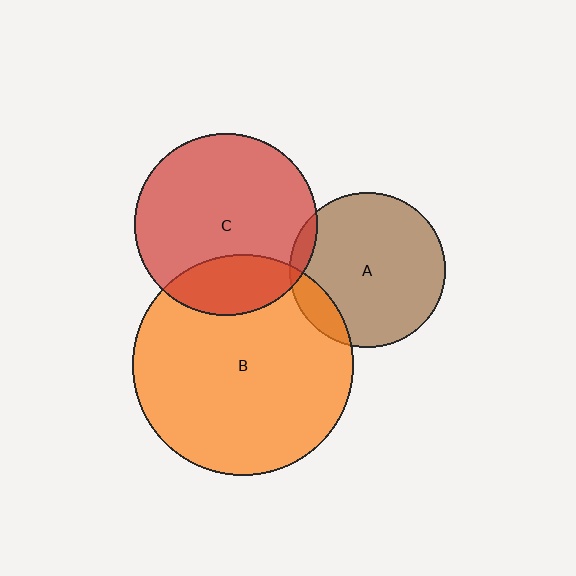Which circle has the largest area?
Circle B (orange).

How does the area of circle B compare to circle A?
Approximately 2.0 times.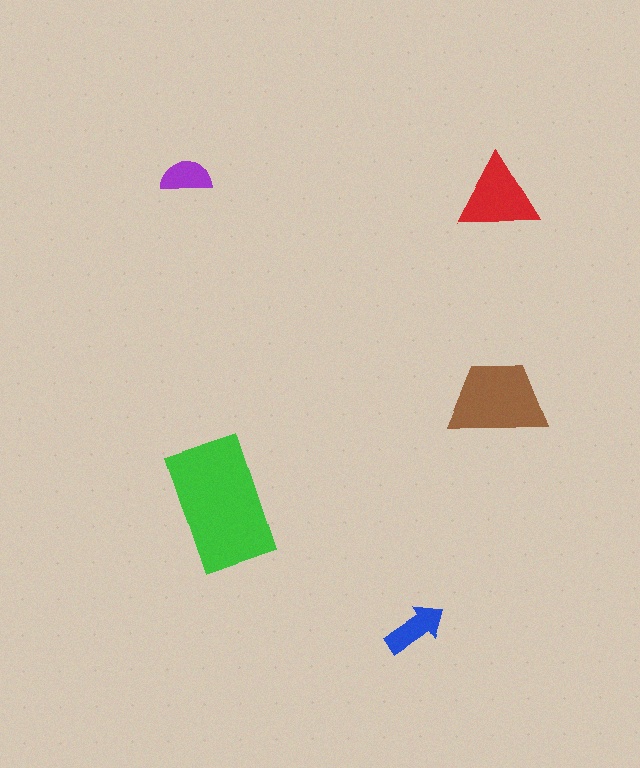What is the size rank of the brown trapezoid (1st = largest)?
2nd.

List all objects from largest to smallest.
The green rectangle, the brown trapezoid, the red triangle, the blue arrow, the purple semicircle.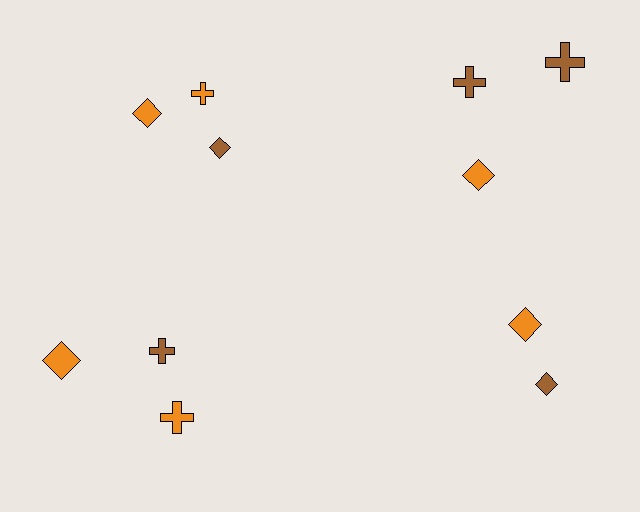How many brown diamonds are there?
There are 2 brown diamonds.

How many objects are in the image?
There are 11 objects.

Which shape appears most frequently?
Diamond, with 6 objects.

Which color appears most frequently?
Orange, with 6 objects.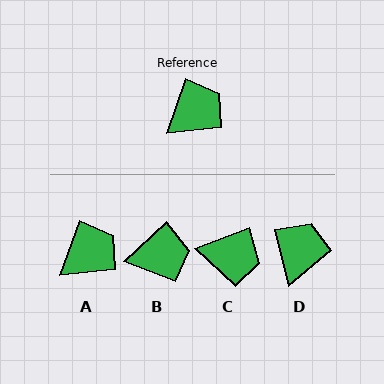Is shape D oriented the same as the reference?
No, it is off by about 33 degrees.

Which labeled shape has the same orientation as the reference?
A.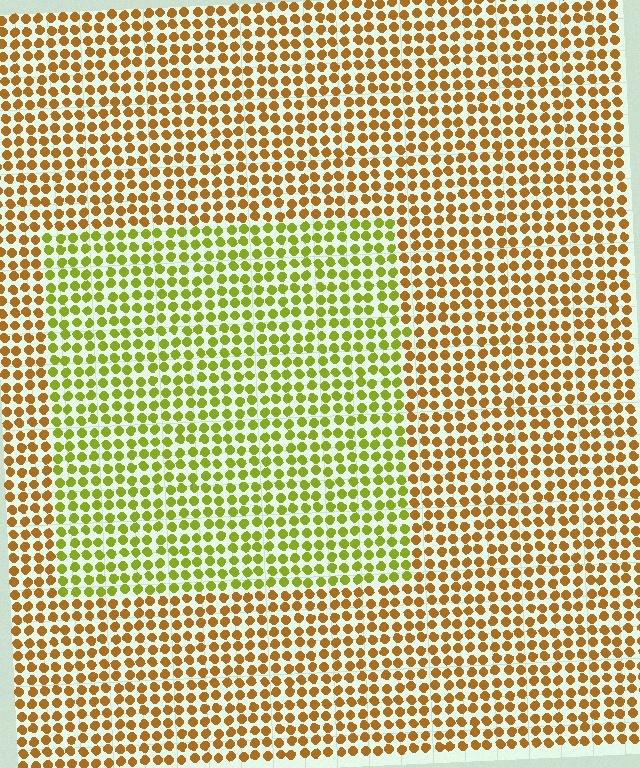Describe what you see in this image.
The image is filled with small brown elements in a uniform arrangement. A rectangle-shaped region is visible where the elements are tinted to a slightly different hue, forming a subtle color boundary.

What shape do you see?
I see a rectangle.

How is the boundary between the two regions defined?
The boundary is defined purely by a slight shift in hue (about 41 degrees). Spacing, size, and orientation are identical on both sides.